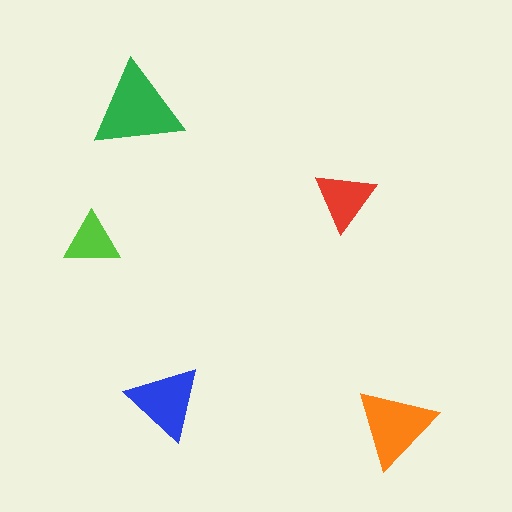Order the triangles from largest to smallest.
the green one, the orange one, the blue one, the red one, the lime one.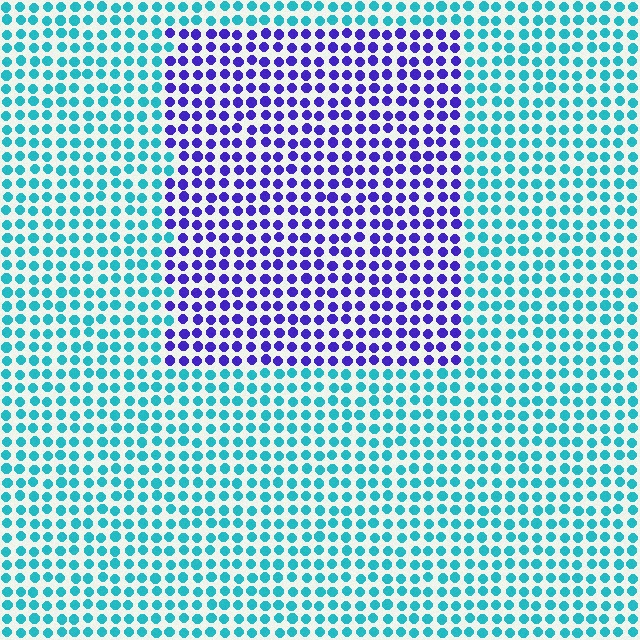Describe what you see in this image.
The image is filled with small cyan elements in a uniform arrangement. A rectangle-shaped region is visible where the elements are tinted to a slightly different hue, forming a subtle color boundary.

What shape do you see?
I see a rectangle.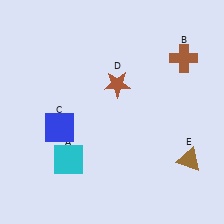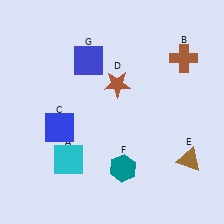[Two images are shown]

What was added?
A teal hexagon (F), a blue square (G) were added in Image 2.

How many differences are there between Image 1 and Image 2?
There are 2 differences between the two images.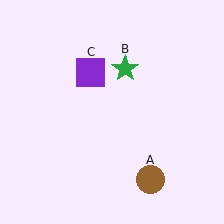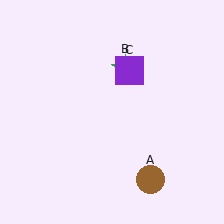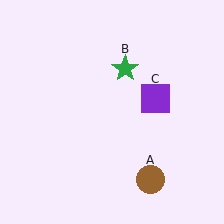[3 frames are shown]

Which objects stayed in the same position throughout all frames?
Brown circle (object A) and green star (object B) remained stationary.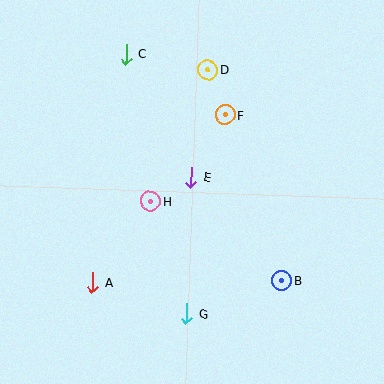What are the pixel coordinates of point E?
Point E is at (191, 177).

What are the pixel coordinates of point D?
Point D is at (208, 70).